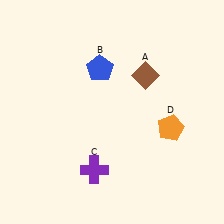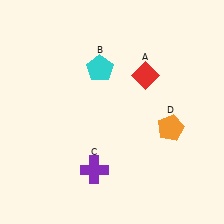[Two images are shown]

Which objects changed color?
A changed from brown to red. B changed from blue to cyan.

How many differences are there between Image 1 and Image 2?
There are 2 differences between the two images.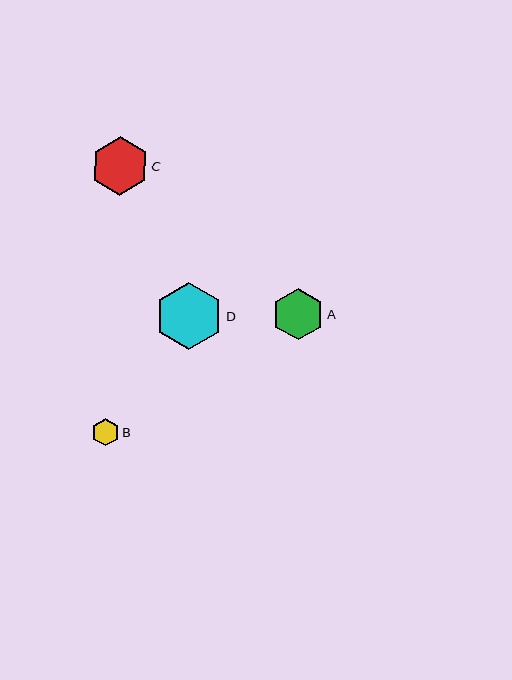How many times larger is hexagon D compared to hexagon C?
Hexagon D is approximately 1.2 times the size of hexagon C.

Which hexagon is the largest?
Hexagon D is the largest with a size of approximately 68 pixels.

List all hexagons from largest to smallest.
From largest to smallest: D, C, A, B.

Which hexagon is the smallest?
Hexagon B is the smallest with a size of approximately 28 pixels.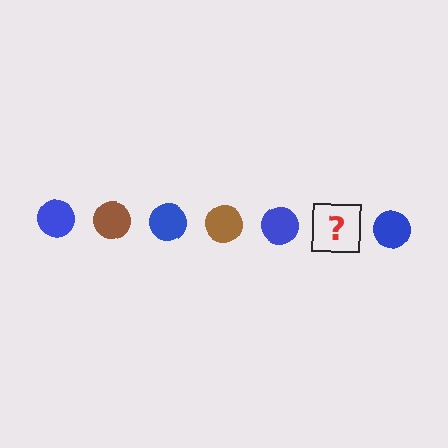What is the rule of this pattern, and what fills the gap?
The rule is that the pattern cycles through blue, brown circles. The gap should be filled with a brown circle.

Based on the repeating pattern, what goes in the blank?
The blank should be a brown circle.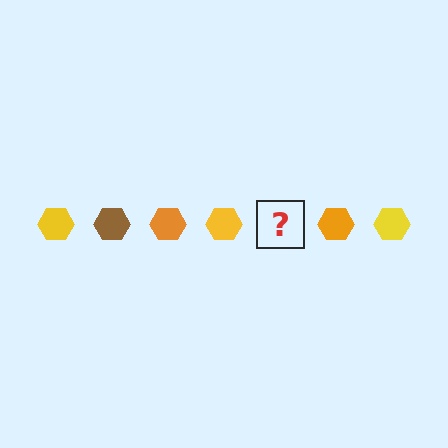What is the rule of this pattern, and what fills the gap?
The rule is that the pattern cycles through yellow, brown, orange hexagons. The gap should be filled with a brown hexagon.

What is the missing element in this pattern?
The missing element is a brown hexagon.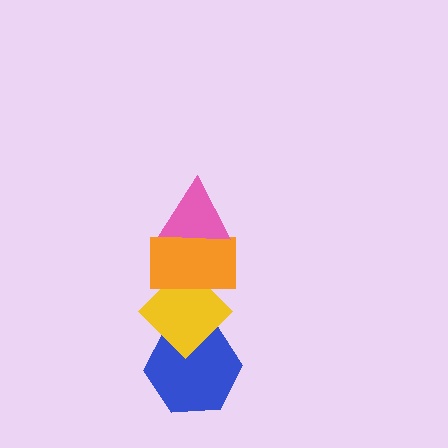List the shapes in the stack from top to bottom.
From top to bottom: the pink triangle, the orange rectangle, the yellow diamond, the blue hexagon.